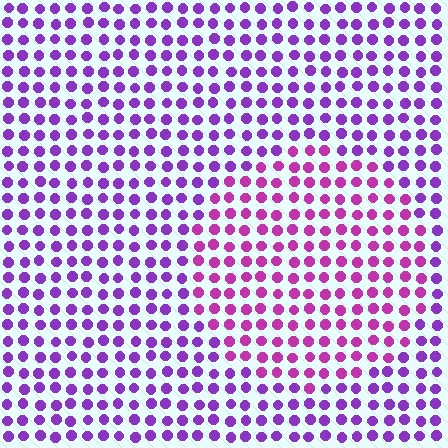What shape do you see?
I see a circle.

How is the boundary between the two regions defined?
The boundary is defined purely by a slight shift in hue (about 32 degrees). Spacing, size, and orientation are identical on both sides.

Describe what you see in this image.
The image is filled with small purple elements in a uniform arrangement. A circle-shaped region is visible where the elements are tinted to a slightly different hue, forming a subtle color boundary.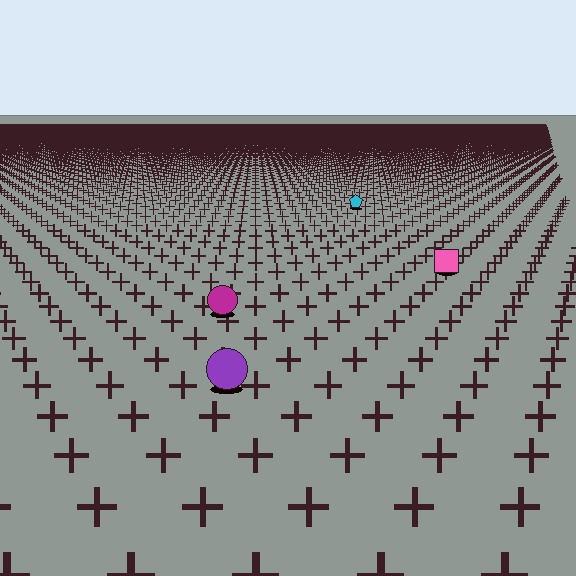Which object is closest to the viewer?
The purple circle is closest. The texture marks near it are larger and more spread out.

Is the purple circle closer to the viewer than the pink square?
Yes. The purple circle is closer — you can tell from the texture gradient: the ground texture is coarser near it.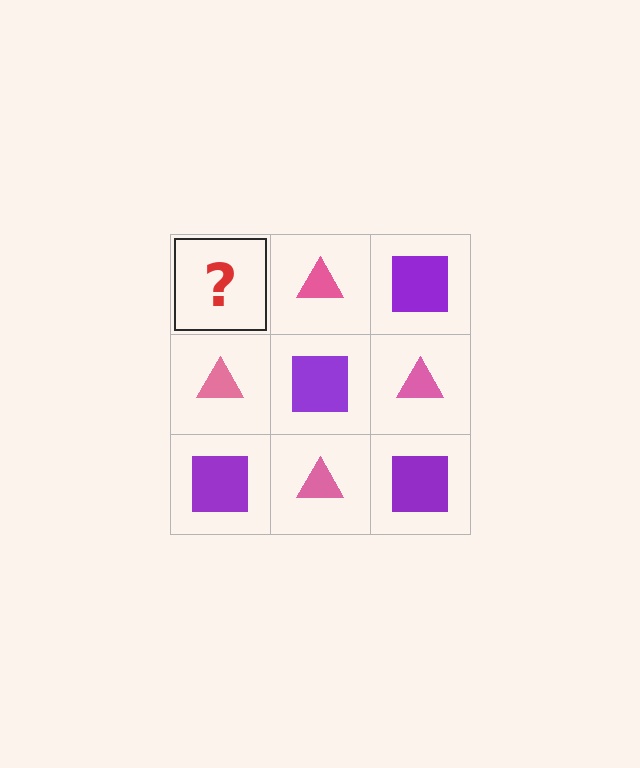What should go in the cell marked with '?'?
The missing cell should contain a purple square.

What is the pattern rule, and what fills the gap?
The rule is that it alternates purple square and pink triangle in a checkerboard pattern. The gap should be filled with a purple square.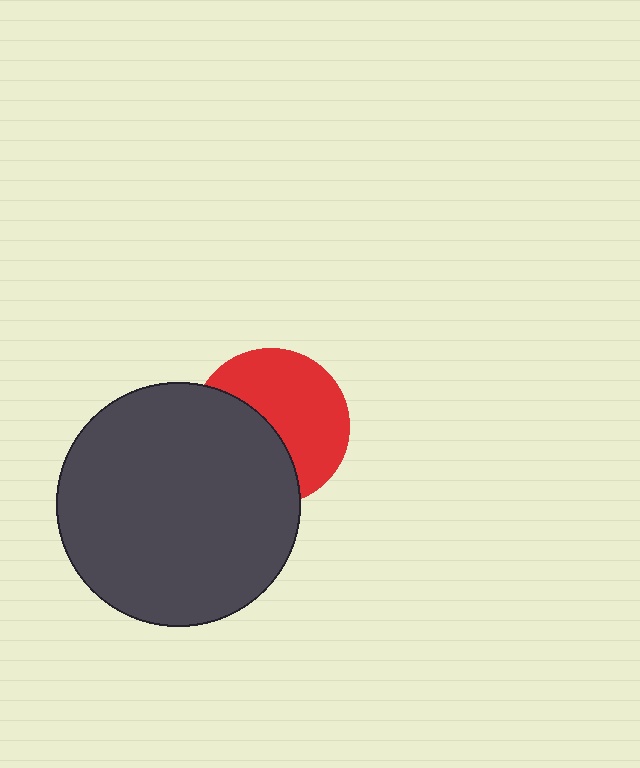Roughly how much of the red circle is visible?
About half of it is visible (roughly 56%).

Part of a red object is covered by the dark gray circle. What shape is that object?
It is a circle.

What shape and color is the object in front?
The object in front is a dark gray circle.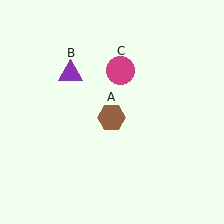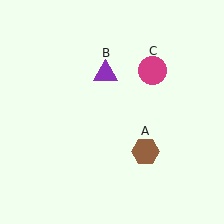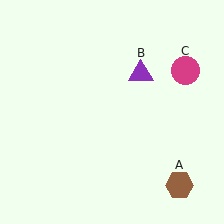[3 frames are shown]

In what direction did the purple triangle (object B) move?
The purple triangle (object B) moved right.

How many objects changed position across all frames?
3 objects changed position: brown hexagon (object A), purple triangle (object B), magenta circle (object C).